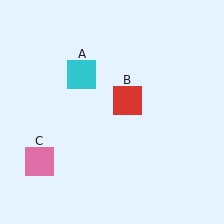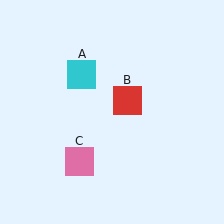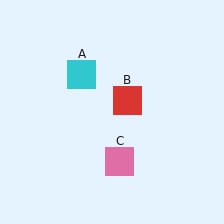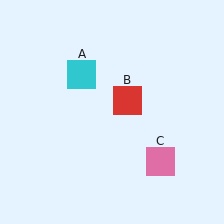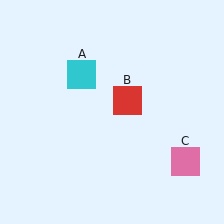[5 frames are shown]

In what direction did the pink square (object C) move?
The pink square (object C) moved right.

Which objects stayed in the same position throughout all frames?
Cyan square (object A) and red square (object B) remained stationary.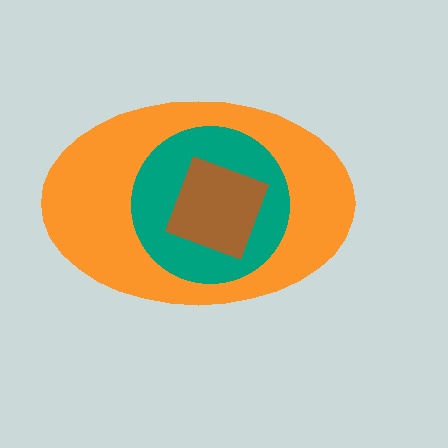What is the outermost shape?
The orange ellipse.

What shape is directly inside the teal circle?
The brown square.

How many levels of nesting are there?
3.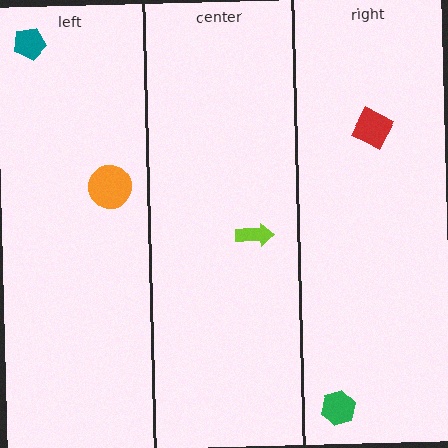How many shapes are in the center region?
1.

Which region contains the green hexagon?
The right region.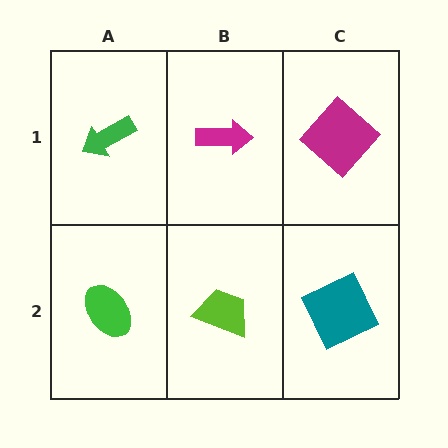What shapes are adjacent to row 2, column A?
A green arrow (row 1, column A), a lime trapezoid (row 2, column B).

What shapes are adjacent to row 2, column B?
A magenta arrow (row 1, column B), a green ellipse (row 2, column A), a teal square (row 2, column C).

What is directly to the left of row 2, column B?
A green ellipse.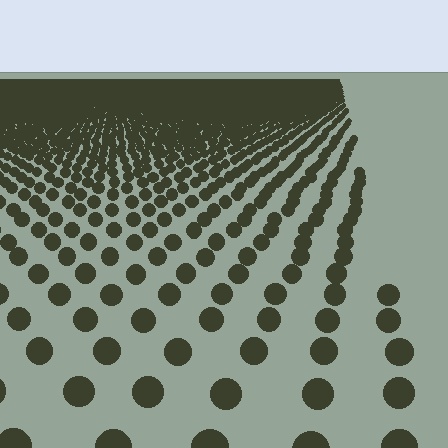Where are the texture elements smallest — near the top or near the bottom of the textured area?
Near the top.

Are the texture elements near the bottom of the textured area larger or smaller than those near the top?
Larger. Near the bottom, elements are closer to the viewer and appear at a bigger on-screen size.